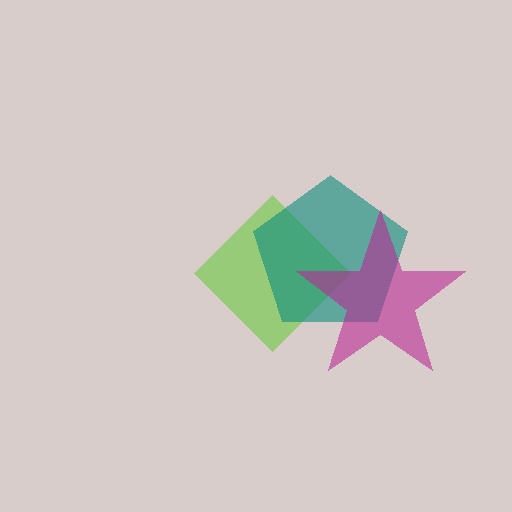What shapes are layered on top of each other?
The layered shapes are: a lime diamond, a teal pentagon, a magenta star.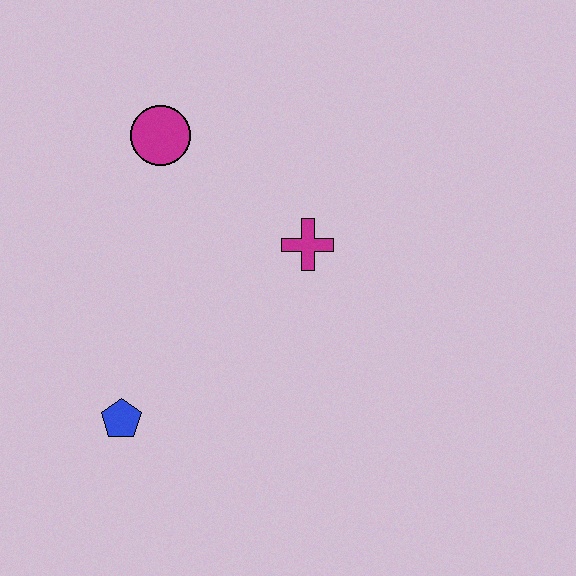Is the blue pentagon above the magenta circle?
No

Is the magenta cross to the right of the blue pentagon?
Yes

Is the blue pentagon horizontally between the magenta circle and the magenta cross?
No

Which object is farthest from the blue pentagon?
The magenta circle is farthest from the blue pentagon.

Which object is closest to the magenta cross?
The magenta circle is closest to the magenta cross.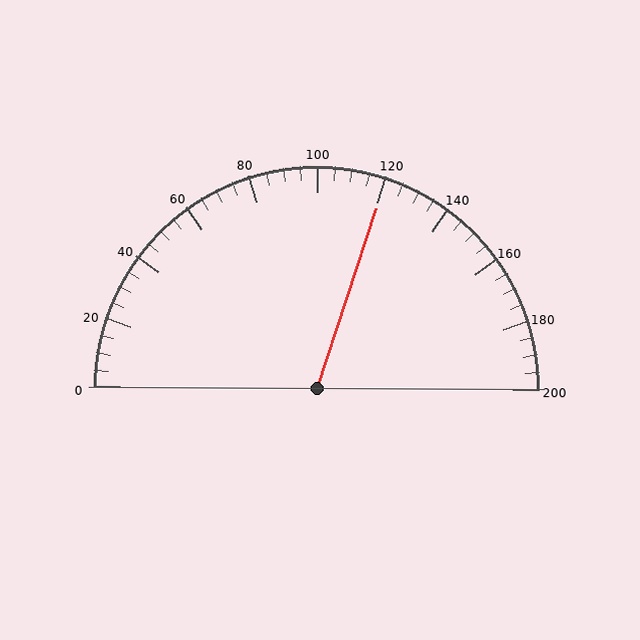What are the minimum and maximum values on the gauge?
The gauge ranges from 0 to 200.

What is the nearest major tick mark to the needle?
The nearest major tick mark is 120.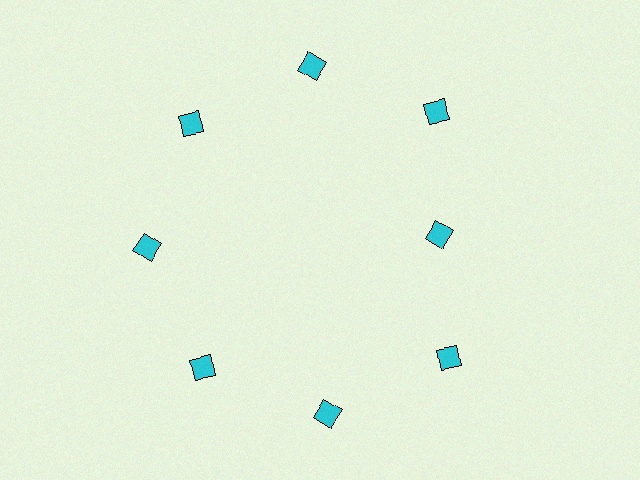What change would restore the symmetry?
The symmetry would be restored by moving it outward, back onto the ring so that all 8 diamonds sit at equal angles and equal distance from the center.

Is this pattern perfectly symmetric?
No. The 8 cyan diamonds are arranged in a ring, but one element near the 3 o'clock position is pulled inward toward the center, breaking the 8-fold rotational symmetry.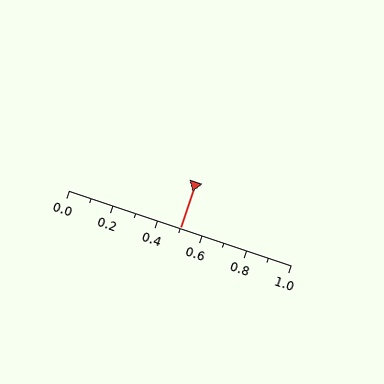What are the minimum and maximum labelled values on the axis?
The axis runs from 0.0 to 1.0.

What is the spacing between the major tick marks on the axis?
The major ticks are spaced 0.2 apart.